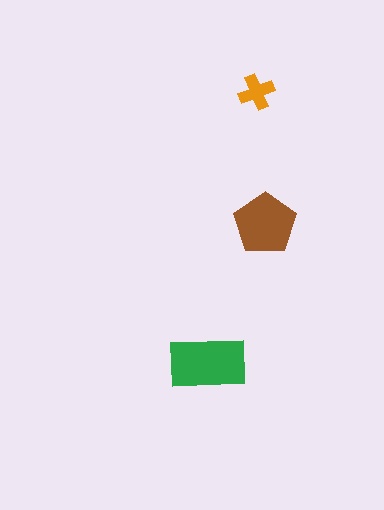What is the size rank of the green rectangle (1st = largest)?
1st.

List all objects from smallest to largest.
The orange cross, the brown pentagon, the green rectangle.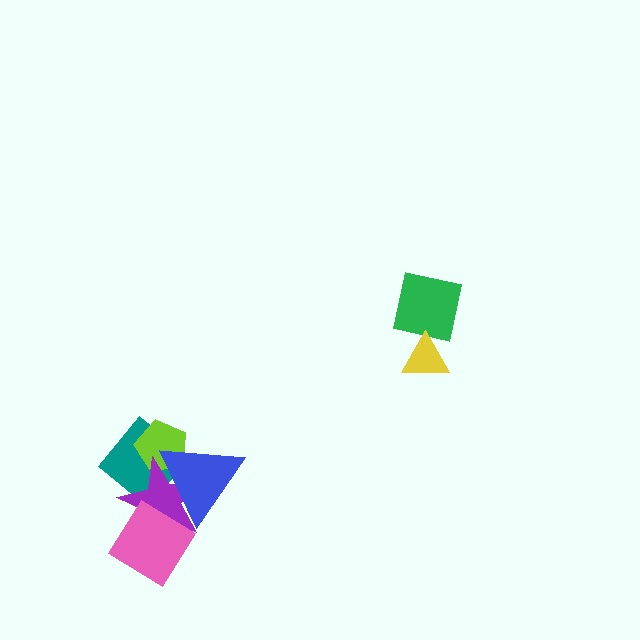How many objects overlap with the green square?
0 objects overlap with the green square.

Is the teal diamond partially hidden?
Yes, it is partially covered by another shape.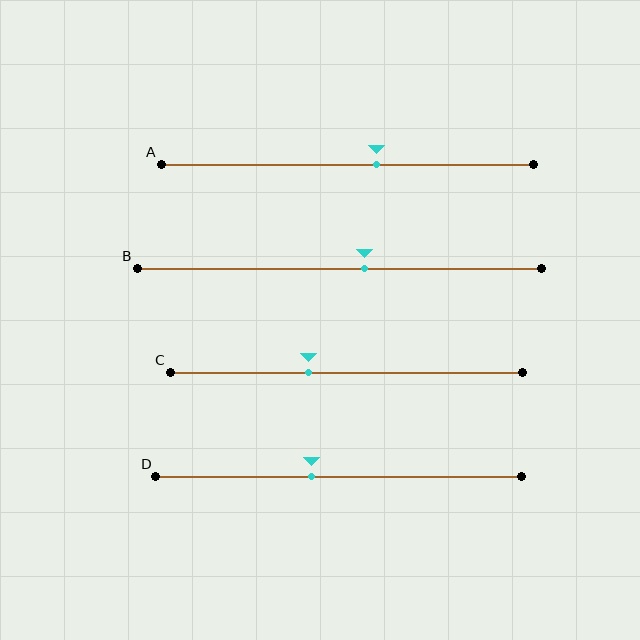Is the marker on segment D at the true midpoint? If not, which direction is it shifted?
No, the marker on segment D is shifted to the left by about 7% of the segment length.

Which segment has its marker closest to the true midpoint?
Segment B has its marker closest to the true midpoint.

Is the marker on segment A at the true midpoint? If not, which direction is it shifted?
No, the marker on segment A is shifted to the right by about 8% of the segment length.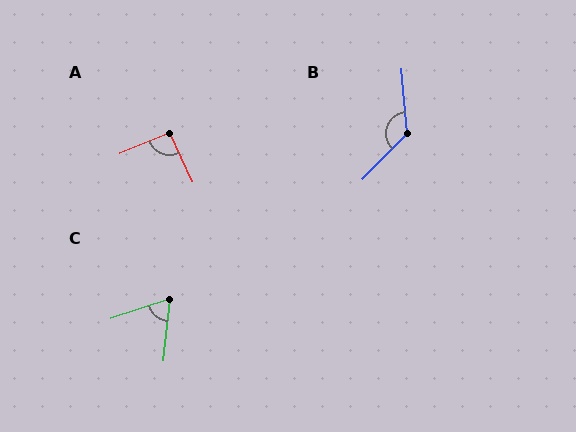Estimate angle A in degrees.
Approximately 93 degrees.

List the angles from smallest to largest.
C (66°), A (93°), B (131°).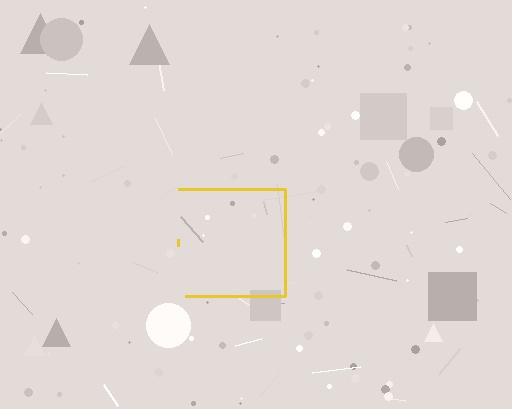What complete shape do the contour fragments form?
The contour fragments form a square.